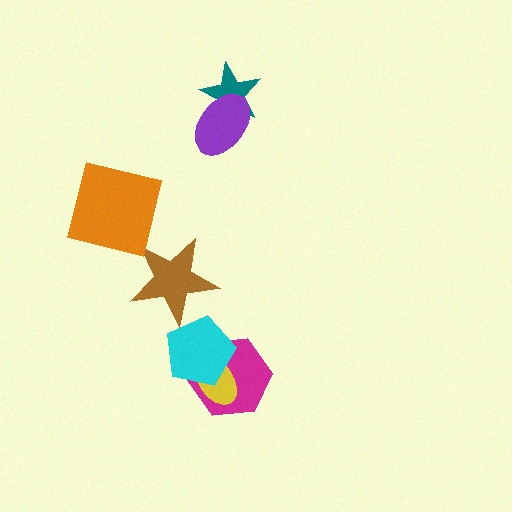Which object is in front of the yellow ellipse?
The cyan pentagon is in front of the yellow ellipse.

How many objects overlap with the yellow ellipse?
2 objects overlap with the yellow ellipse.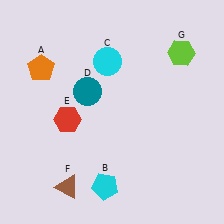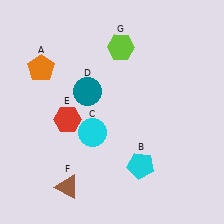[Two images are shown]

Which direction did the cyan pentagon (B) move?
The cyan pentagon (B) moved right.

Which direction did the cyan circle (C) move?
The cyan circle (C) moved down.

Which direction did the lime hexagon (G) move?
The lime hexagon (G) moved left.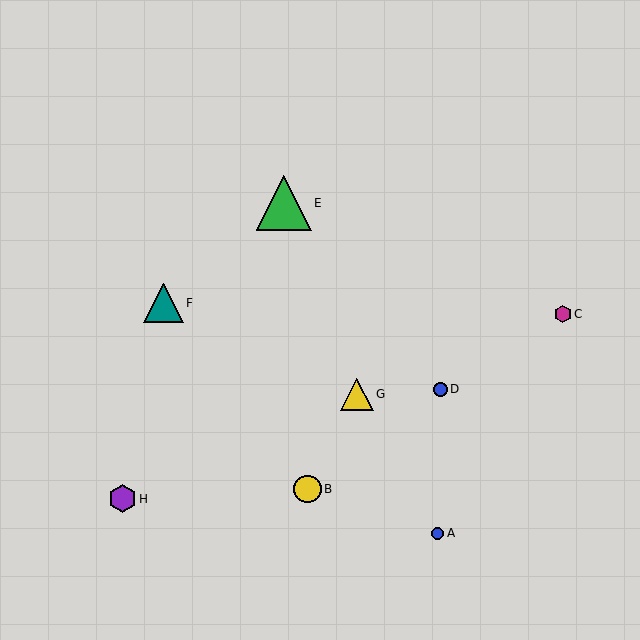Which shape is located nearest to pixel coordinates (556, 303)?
The magenta hexagon (labeled C) at (563, 314) is nearest to that location.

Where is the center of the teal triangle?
The center of the teal triangle is at (164, 303).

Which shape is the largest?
The green triangle (labeled E) is the largest.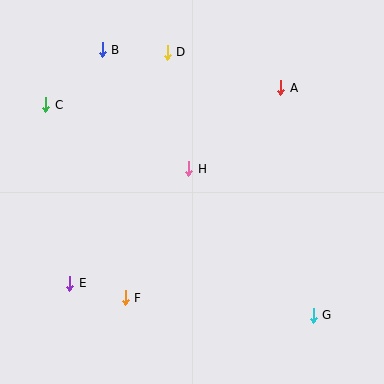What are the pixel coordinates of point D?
Point D is at (167, 52).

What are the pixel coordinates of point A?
Point A is at (281, 88).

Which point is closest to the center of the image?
Point H at (189, 169) is closest to the center.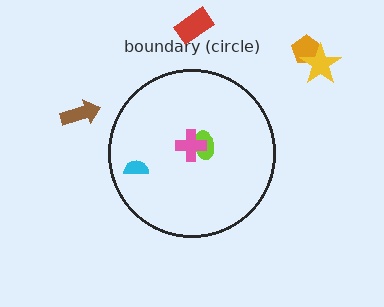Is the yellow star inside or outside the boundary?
Outside.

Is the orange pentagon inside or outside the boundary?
Outside.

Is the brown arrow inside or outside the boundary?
Outside.